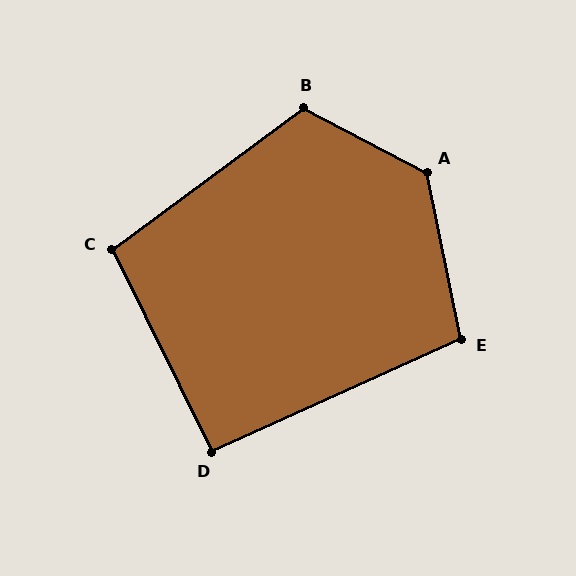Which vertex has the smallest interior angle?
D, at approximately 92 degrees.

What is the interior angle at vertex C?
Approximately 100 degrees (obtuse).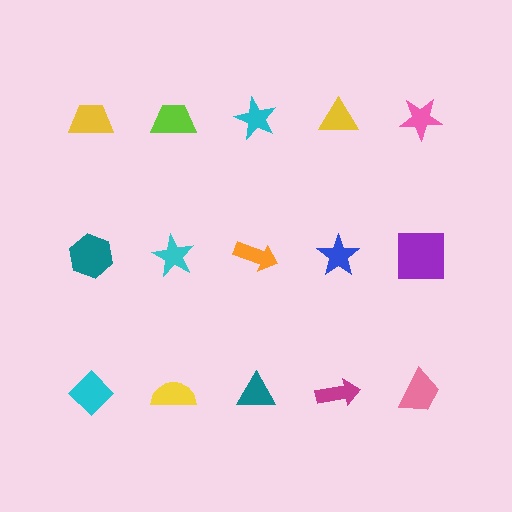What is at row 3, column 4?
A magenta arrow.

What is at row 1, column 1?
A yellow trapezoid.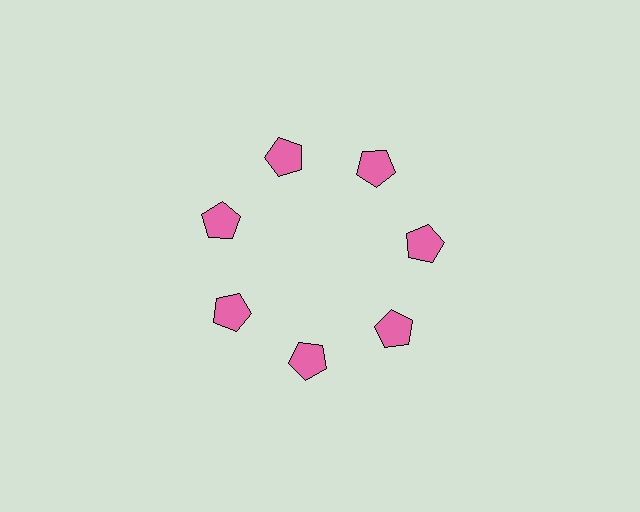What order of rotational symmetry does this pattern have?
This pattern has 7-fold rotational symmetry.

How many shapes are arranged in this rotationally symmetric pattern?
There are 7 shapes, arranged in 7 groups of 1.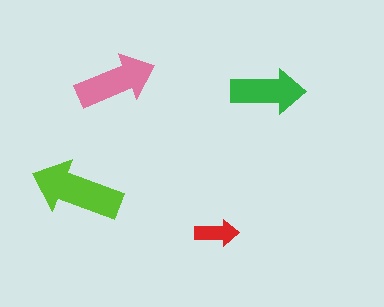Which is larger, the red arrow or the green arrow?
The green one.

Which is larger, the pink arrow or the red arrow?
The pink one.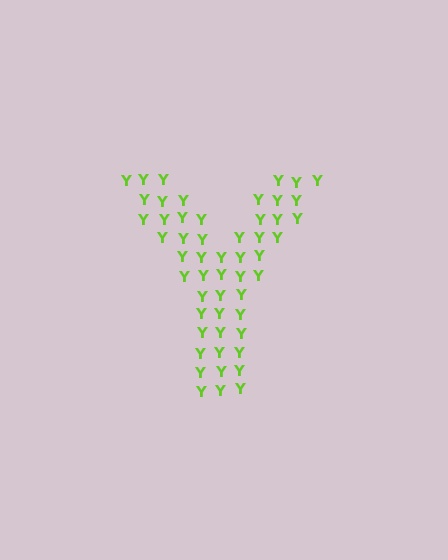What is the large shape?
The large shape is the letter Y.